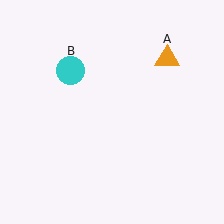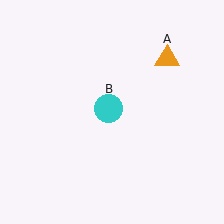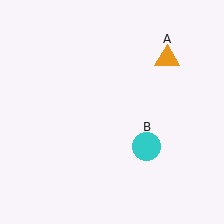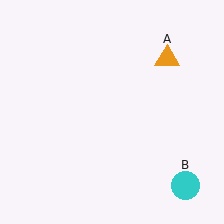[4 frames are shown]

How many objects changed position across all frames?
1 object changed position: cyan circle (object B).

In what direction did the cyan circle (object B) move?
The cyan circle (object B) moved down and to the right.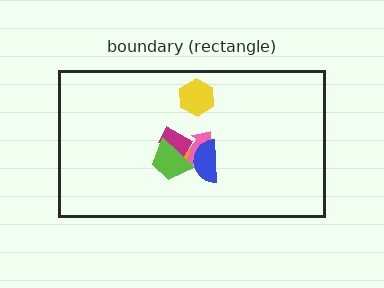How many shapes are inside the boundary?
6 inside, 0 outside.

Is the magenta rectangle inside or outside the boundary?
Inside.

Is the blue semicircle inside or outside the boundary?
Inside.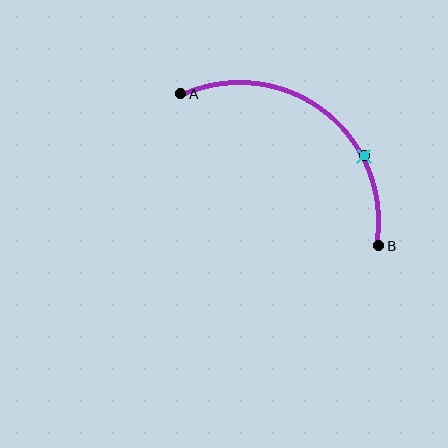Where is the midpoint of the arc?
The arc midpoint is the point on the curve farthest from the straight line joining A and B. It sits above and to the right of that line.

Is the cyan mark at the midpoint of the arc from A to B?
No. The cyan mark lies on the arc but is closer to endpoint B. The arc midpoint would be at the point on the curve equidistant along the arc from both A and B.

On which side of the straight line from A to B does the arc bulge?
The arc bulges above and to the right of the straight line connecting A and B.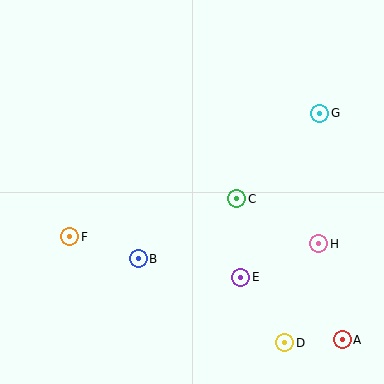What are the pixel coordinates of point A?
Point A is at (342, 340).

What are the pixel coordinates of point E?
Point E is at (241, 277).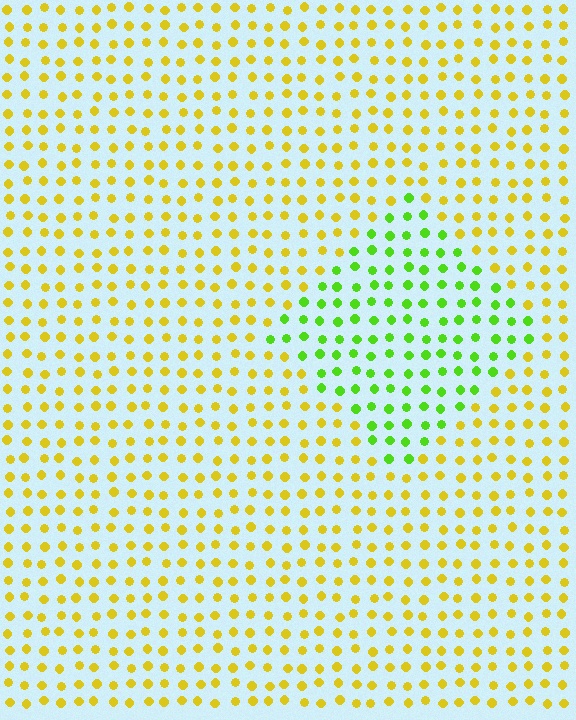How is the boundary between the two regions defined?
The boundary is defined purely by a slight shift in hue (about 50 degrees). Spacing, size, and orientation are identical on both sides.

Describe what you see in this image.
The image is filled with small yellow elements in a uniform arrangement. A diamond-shaped region is visible where the elements are tinted to a slightly different hue, forming a subtle color boundary.